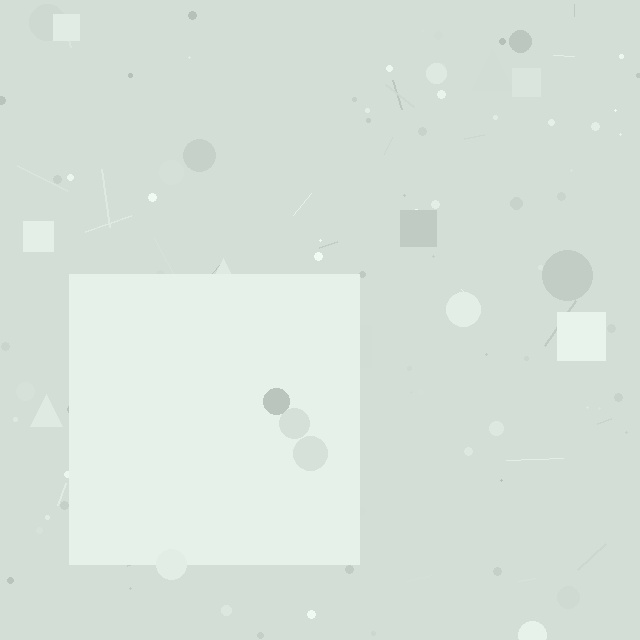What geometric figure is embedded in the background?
A square is embedded in the background.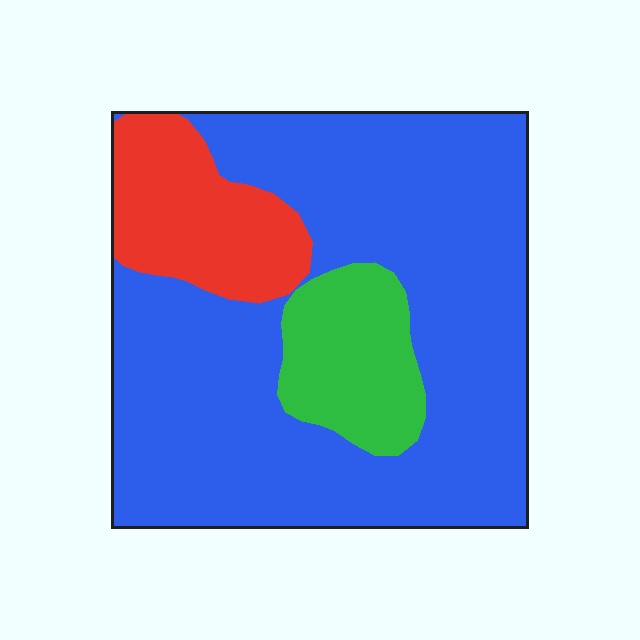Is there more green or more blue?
Blue.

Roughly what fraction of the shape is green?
Green takes up less than a sixth of the shape.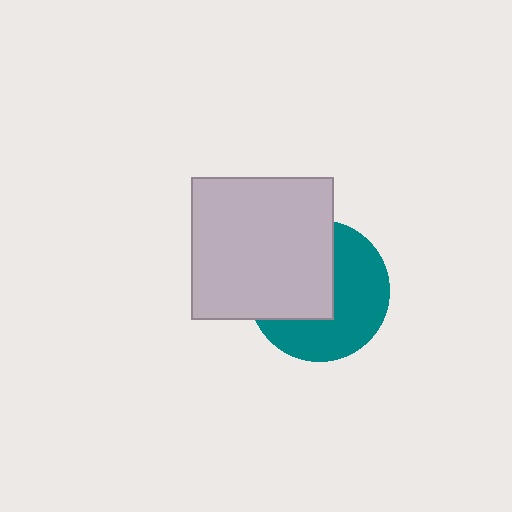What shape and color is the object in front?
The object in front is a light gray square.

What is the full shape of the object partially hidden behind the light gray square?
The partially hidden object is a teal circle.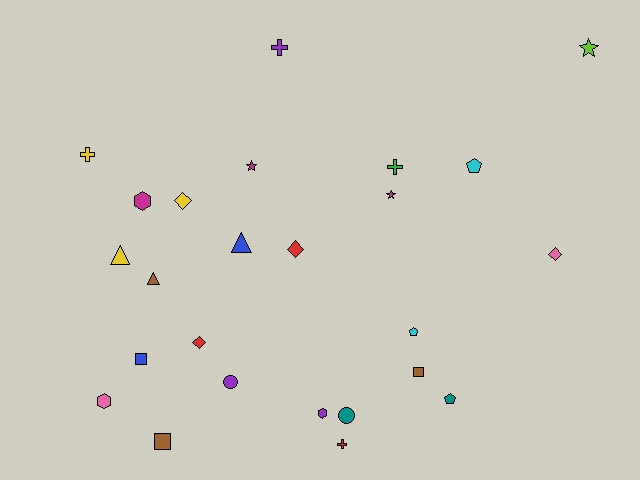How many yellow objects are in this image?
There are 3 yellow objects.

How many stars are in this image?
There are 3 stars.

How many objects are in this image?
There are 25 objects.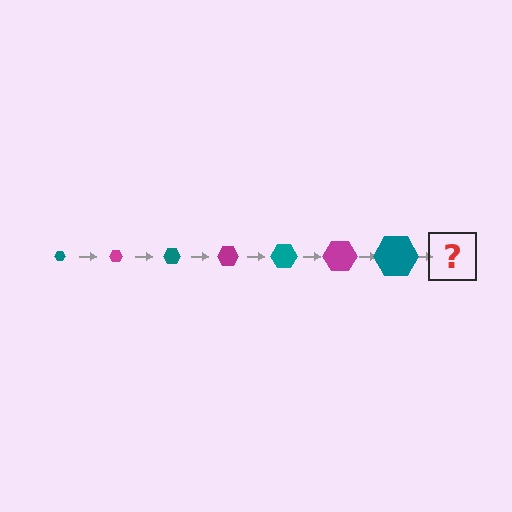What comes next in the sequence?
The next element should be a magenta hexagon, larger than the previous one.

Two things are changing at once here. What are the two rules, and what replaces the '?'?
The two rules are that the hexagon grows larger each step and the color cycles through teal and magenta. The '?' should be a magenta hexagon, larger than the previous one.